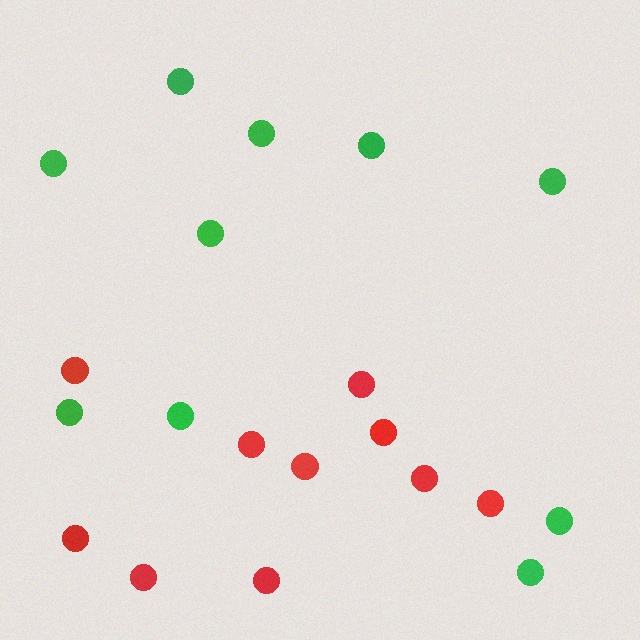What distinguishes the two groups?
There are 2 groups: one group of red circles (10) and one group of green circles (10).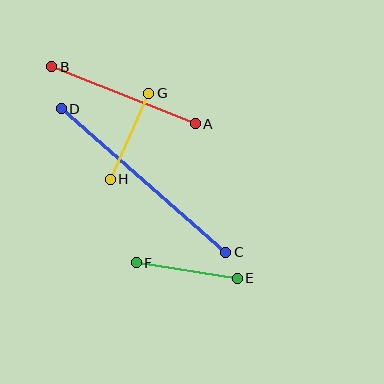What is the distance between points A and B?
The distance is approximately 154 pixels.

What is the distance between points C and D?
The distance is approximately 218 pixels.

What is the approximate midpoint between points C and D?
The midpoint is at approximately (144, 180) pixels.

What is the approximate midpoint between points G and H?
The midpoint is at approximately (130, 136) pixels.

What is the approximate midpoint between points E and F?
The midpoint is at approximately (187, 270) pixels.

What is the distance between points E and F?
The distance is approximately 102 pixels.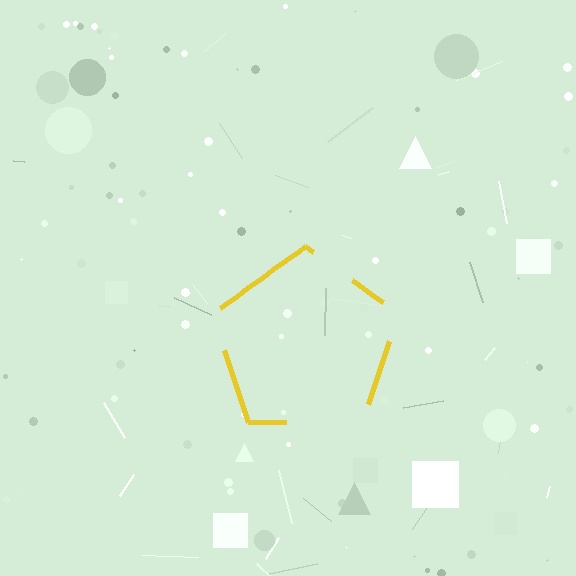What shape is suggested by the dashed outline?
The dashed outline suggests a pentagon.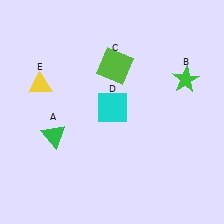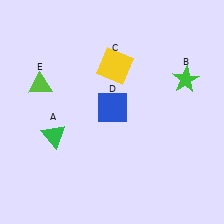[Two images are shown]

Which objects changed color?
C changed from lime to yellow. D changed from cyan to blue. E changed from yellow to lime.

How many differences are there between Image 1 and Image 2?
There are 3 differences between the two images.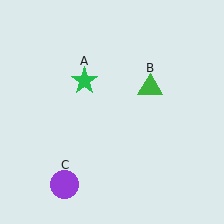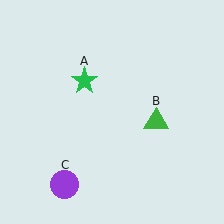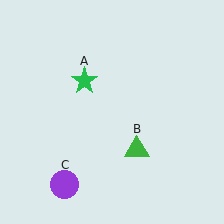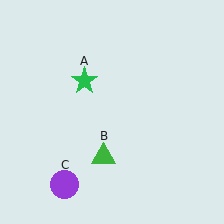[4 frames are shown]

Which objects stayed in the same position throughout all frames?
Green star (object A) and purple circle (object C) remained stationary.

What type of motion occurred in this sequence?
The green triangle (object B) rotated clockwise around the center of the scene.